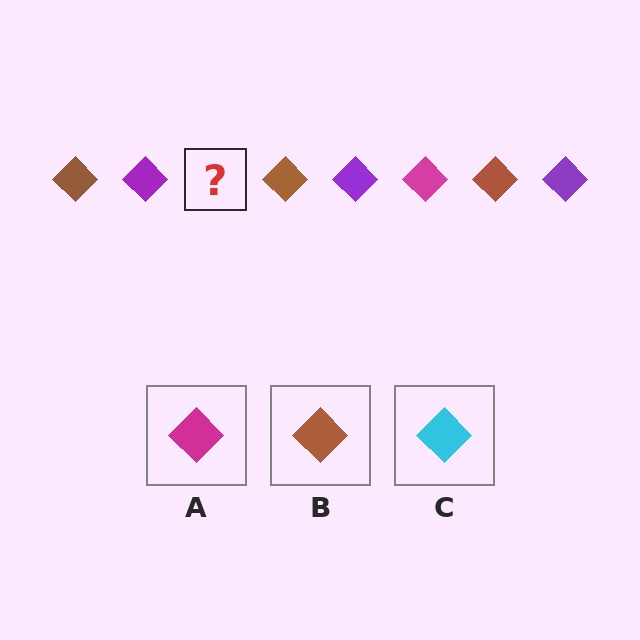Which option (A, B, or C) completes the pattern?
A.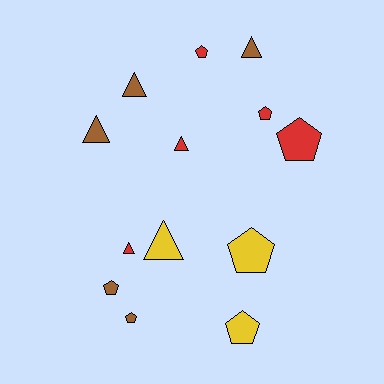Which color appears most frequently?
Brown, with 5 objects.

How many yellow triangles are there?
There is 1 yellow triangle.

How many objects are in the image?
There are 13 objects.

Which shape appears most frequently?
Pentagon, with 7 objects.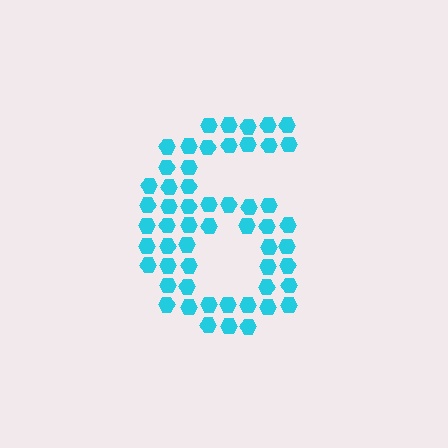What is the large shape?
The large shape is the digit 6.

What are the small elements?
The small elements are hexagons.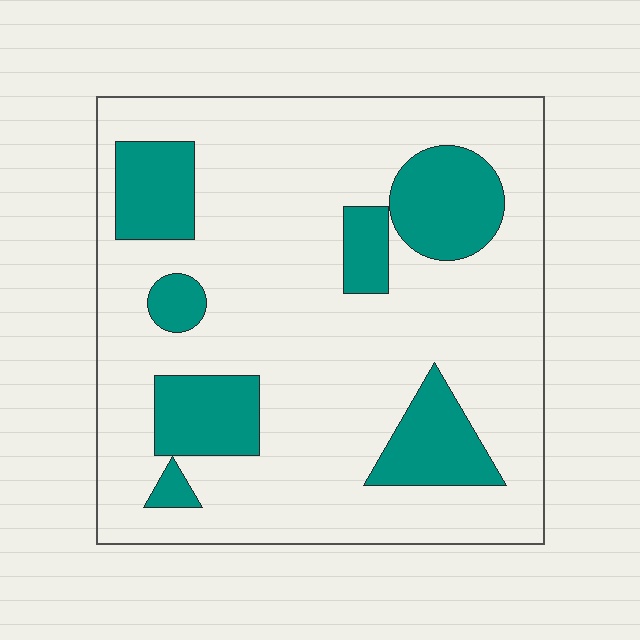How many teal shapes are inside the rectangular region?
7.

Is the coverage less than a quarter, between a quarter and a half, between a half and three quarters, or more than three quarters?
Less than a quarter.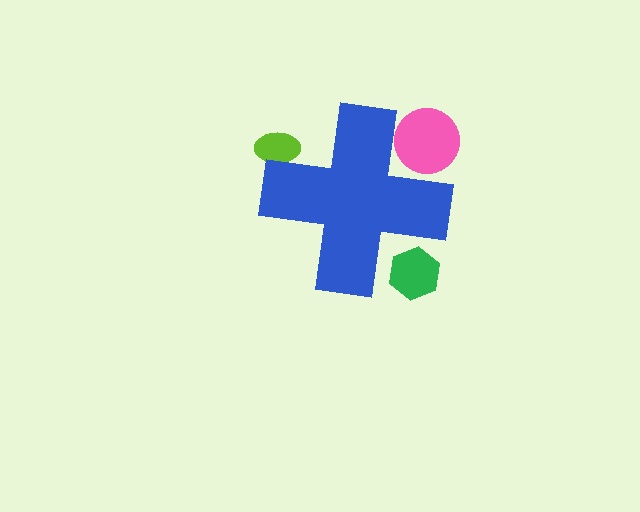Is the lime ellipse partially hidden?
Yes, the lime ellipse is partially hidden behind the blue cross.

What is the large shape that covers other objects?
A blue cross.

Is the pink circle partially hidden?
Yes, the pink circle is partially hidden behind the blue cross.